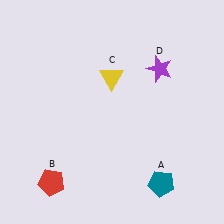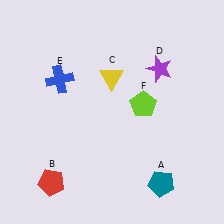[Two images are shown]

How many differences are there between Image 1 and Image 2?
There are 2 differences between the two images.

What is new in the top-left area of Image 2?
A blue cross (E) was added in the top-left area of Image 2.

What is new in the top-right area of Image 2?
A lime pentagon (F) was added in the top-right area of Image 2.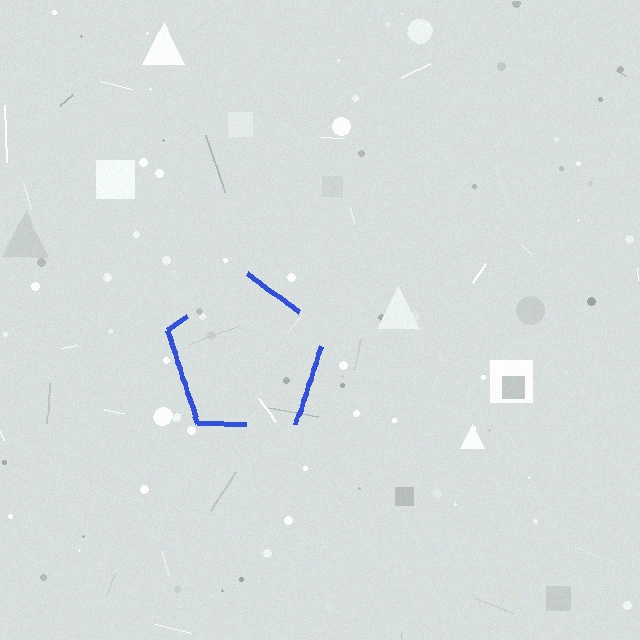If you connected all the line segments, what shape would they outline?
They would outline a pentagon.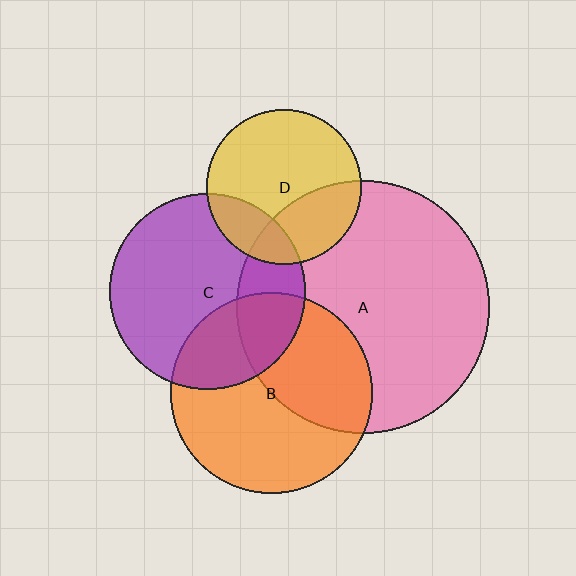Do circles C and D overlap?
Yes.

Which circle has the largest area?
Circle A (pink).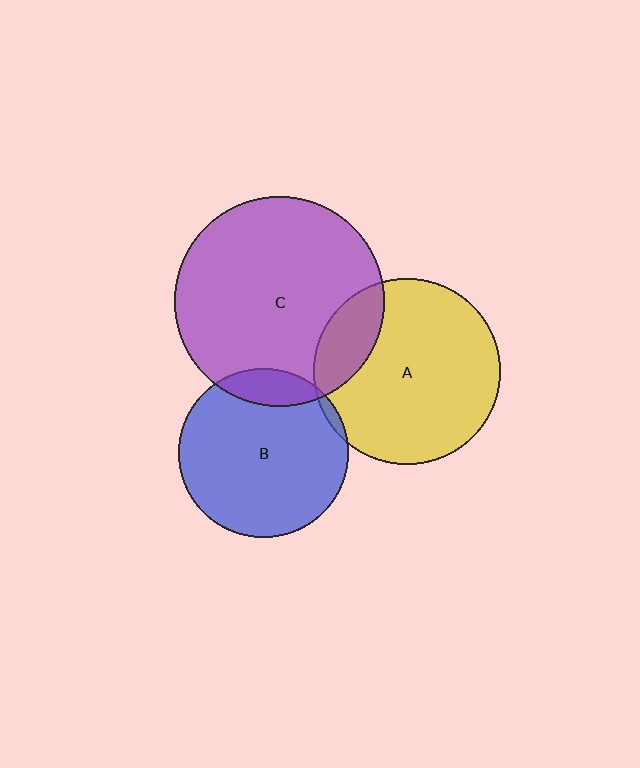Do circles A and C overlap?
Yes.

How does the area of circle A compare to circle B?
Approximately 1.2 times.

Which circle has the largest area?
Circle C (purple).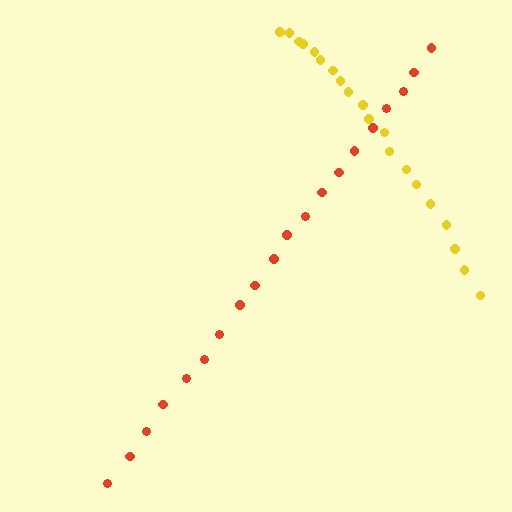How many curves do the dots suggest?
There are 2 distinct paths.